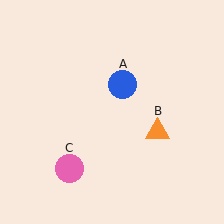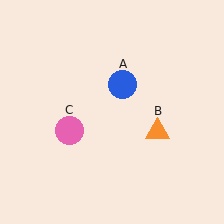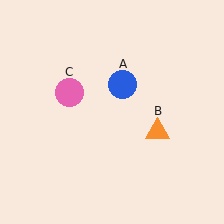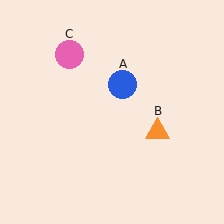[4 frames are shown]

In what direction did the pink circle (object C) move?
The pink circle (object C) moved up.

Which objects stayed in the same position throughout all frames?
Blue circle (object A) and orange triangle (object B) remained stationary.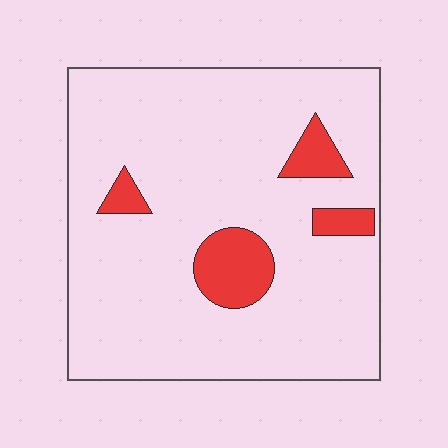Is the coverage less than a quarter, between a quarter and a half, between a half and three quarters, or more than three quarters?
Less than a quarter.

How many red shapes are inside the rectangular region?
4.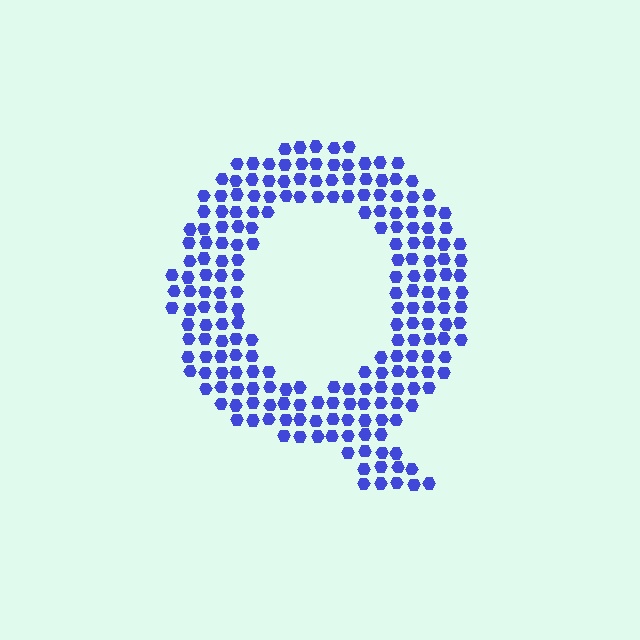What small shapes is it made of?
It is made of small hexagons.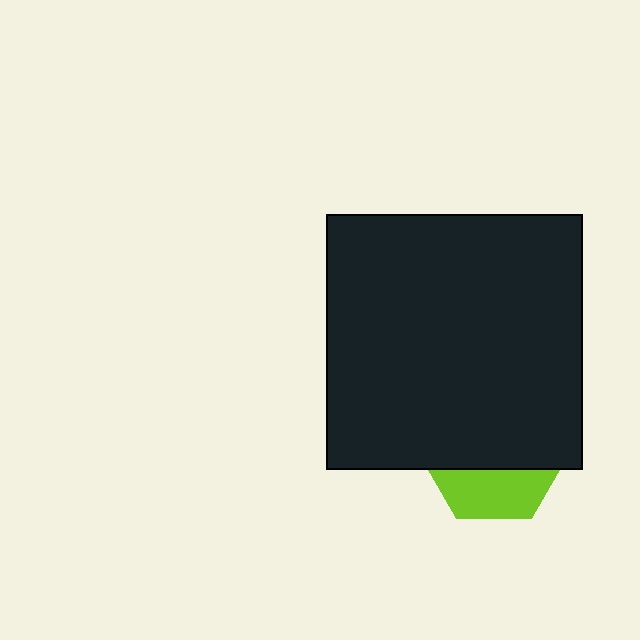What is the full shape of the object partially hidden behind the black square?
The partially hidden object is a lime hexagon.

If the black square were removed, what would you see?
You would see the complete lime hexagon.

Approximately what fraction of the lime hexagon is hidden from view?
Roughly 65% of the lime hexagon is hidden behind the black square.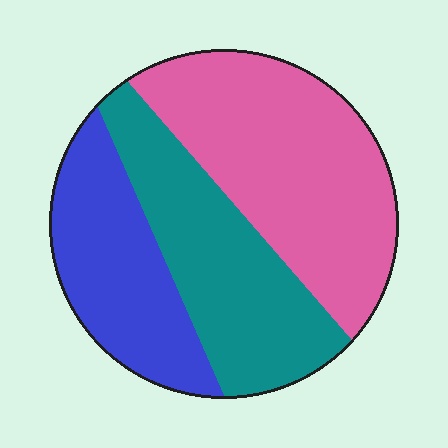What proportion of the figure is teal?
Teal takes up about one third (1/3) of the figure.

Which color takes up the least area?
Blue, at roughly 25%.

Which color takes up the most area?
Pink, at roughly 45%.